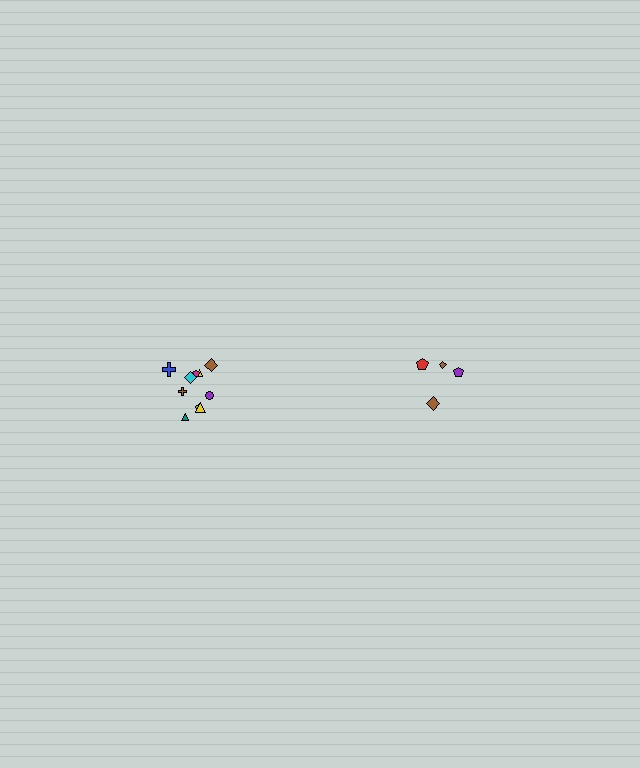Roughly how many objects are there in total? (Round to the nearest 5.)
Roughly 15 objects in total.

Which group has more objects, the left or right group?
The left group.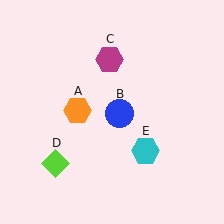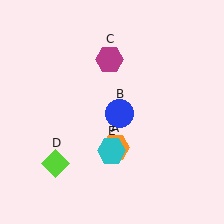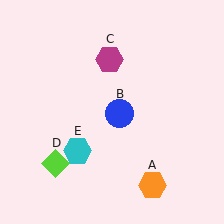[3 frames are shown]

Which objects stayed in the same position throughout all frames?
Blue circle (object B) and magenta hexagon (object C) and lime diamond (object D) remained stationary.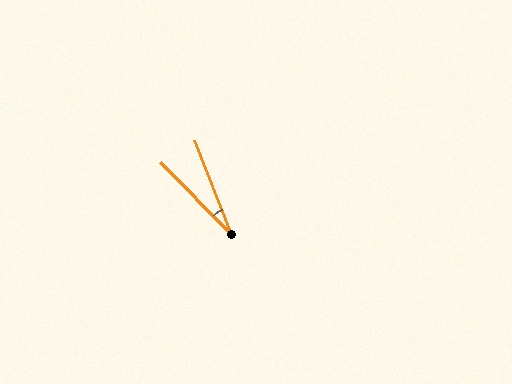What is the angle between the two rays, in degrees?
Approximately 23 degrees.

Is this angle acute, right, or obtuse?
It is acute.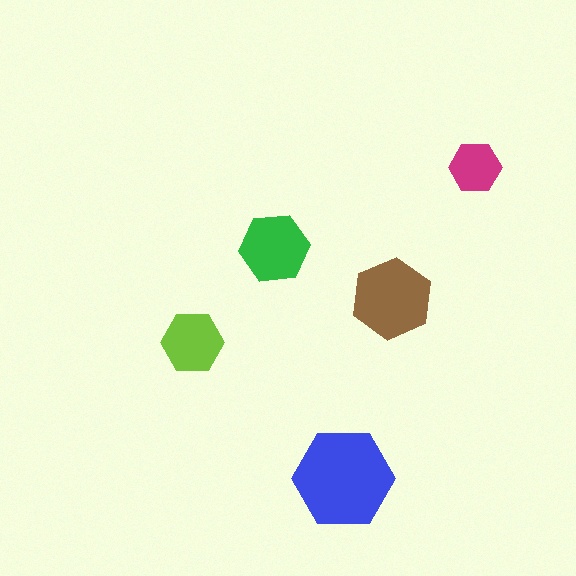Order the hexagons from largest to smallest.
the blue one, the brown one, the green one, the lime one, the magenta one.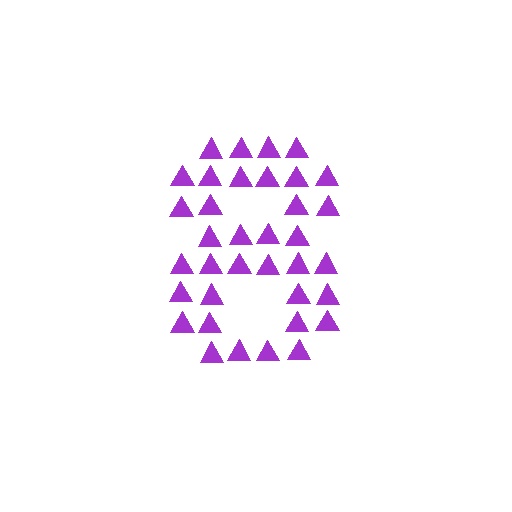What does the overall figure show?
The overall figure shows the digit 8.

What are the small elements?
The small elements are triangles.